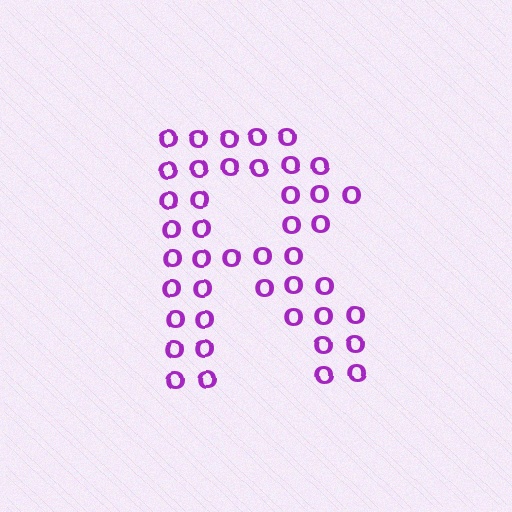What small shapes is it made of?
It is made of small letter O's.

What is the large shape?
The large shape is the letter R.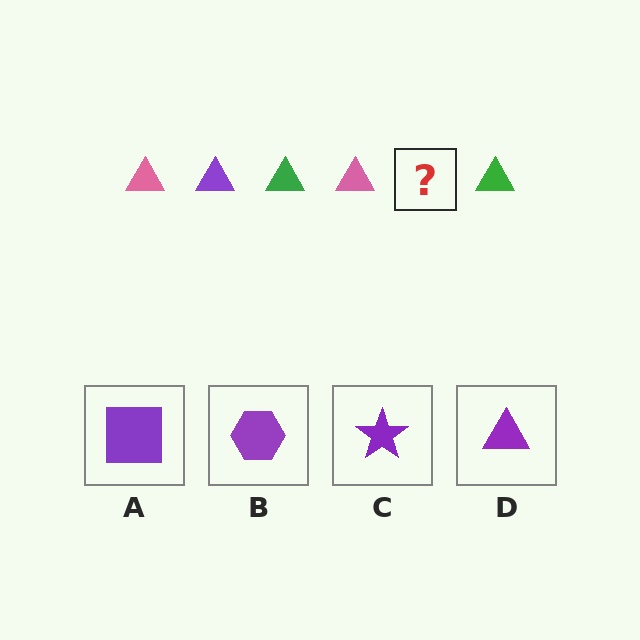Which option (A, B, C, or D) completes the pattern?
D.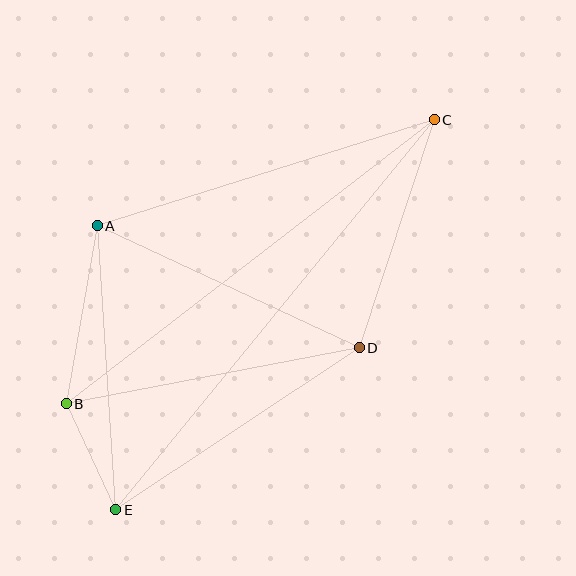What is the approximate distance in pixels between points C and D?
The distance between C and D is approximately 240 pixels.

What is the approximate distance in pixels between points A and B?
The distance between A and B is approximately 181 pixels.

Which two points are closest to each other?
Points B and E are closest to each other.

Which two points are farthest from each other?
Points C and E are farthest from each other.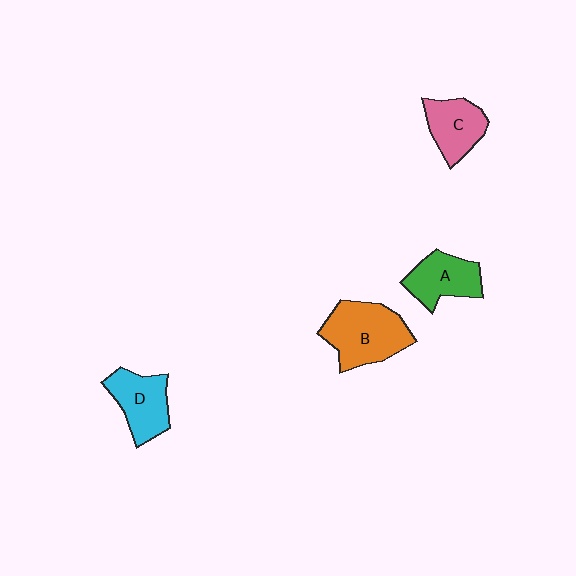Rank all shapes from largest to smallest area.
From largest to smallest: B (orange), D (cyan), A (green), C (pink).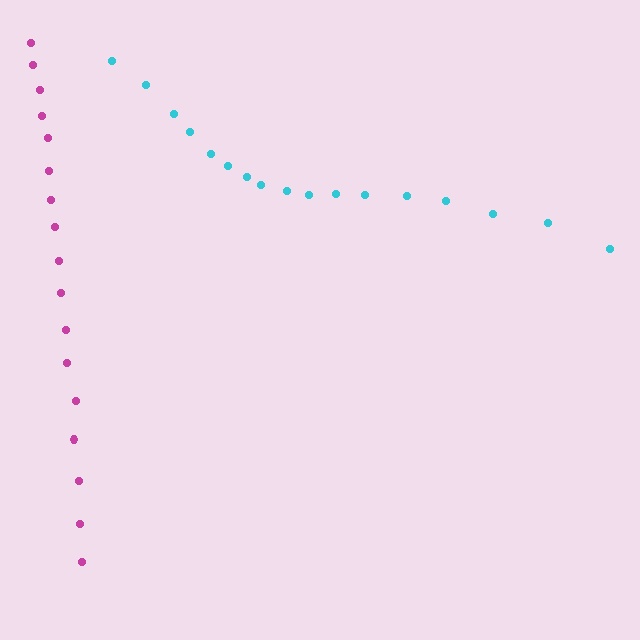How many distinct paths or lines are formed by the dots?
There are 2 distinct paths.